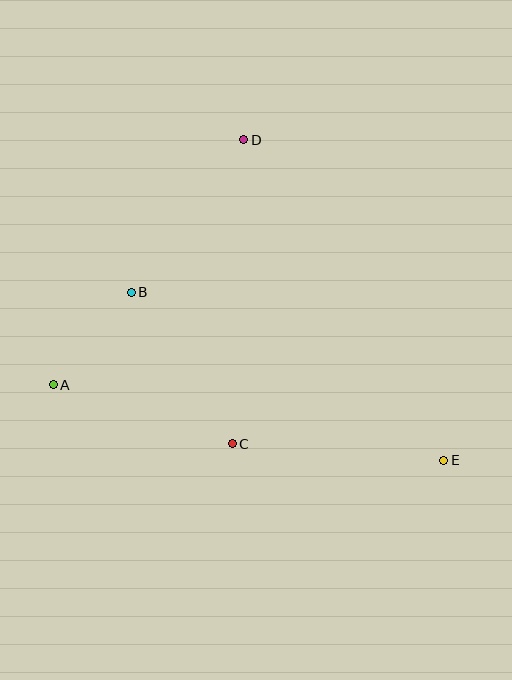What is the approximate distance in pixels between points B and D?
The distance between B and D is approximately 190 pixels.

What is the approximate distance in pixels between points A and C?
The distance between A and C is approximately 188 pixels.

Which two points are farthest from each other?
Points A and E are farthest from each other.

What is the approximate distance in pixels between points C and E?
The distance between C and E is approximately 212 pixels.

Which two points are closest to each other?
Points A and B are closest to each other.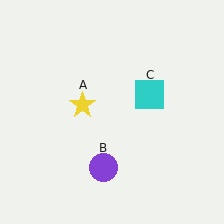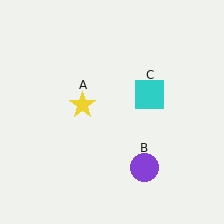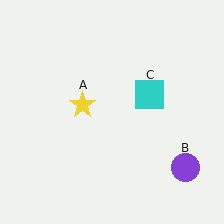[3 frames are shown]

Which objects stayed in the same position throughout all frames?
Yellow star (object A) and cyan square (object C) remained stationary.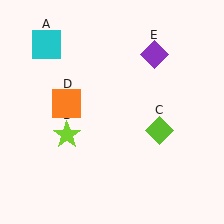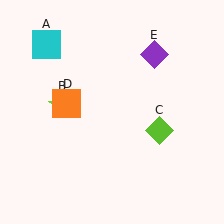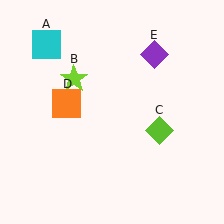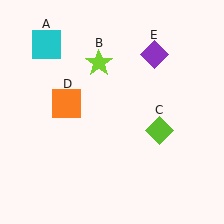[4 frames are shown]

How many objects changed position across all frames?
1 object changed position: lime star (object B).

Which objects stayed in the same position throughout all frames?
Cyan square (object A) and lime diamond (object C) and orange square (object D) and purple diamond (object E) remained stationary.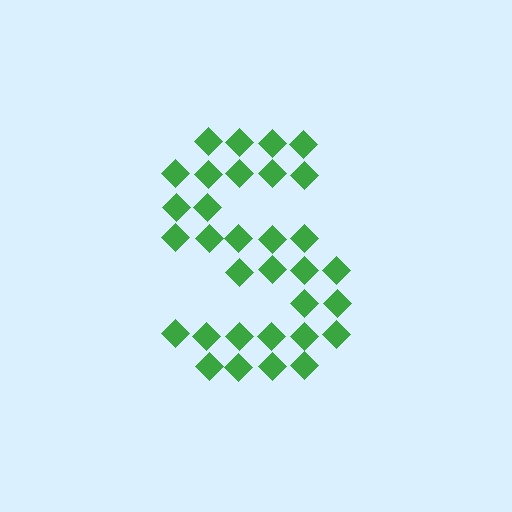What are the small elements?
The small elements are diamonds.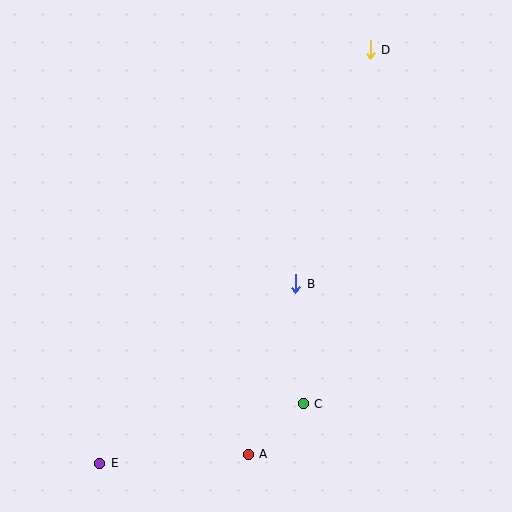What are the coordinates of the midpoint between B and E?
The midpoint between B and E is at (198, 374).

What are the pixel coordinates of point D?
Point D is at (370, 50).